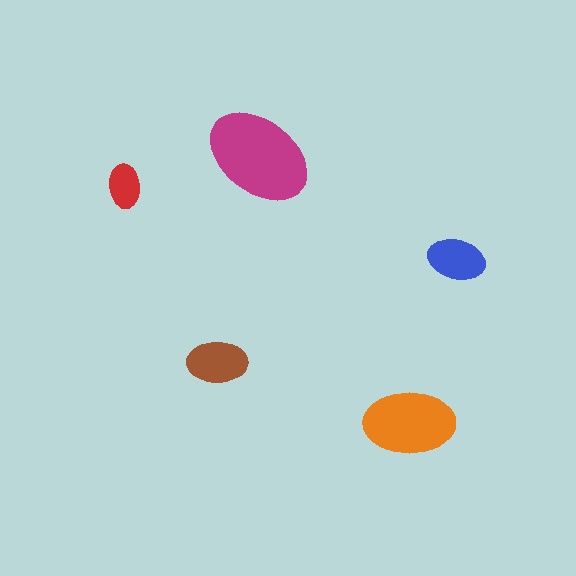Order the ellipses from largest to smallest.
the magenta one, the orange one, the brown one, the blue one, the red one.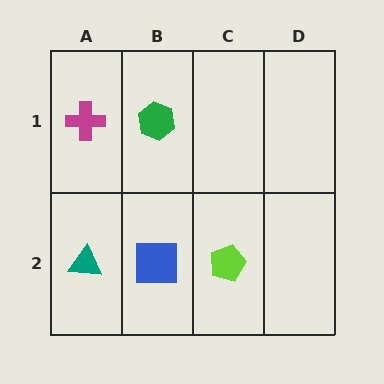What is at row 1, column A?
A magenta cross.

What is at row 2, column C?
A lime pentagon.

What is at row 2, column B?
A blue square.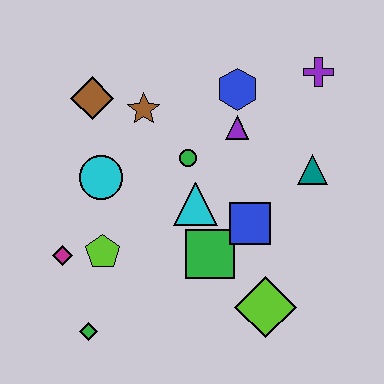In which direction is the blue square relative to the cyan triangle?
The blue square is to the right of the cyan triangle.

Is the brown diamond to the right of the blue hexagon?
No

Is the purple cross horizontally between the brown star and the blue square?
No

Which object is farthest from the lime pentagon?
The purple cross is farthest from the lime pentagon.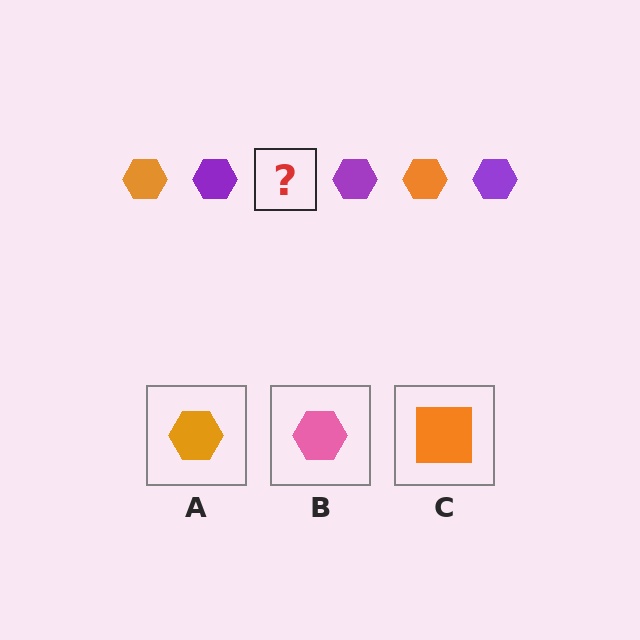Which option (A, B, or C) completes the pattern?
A.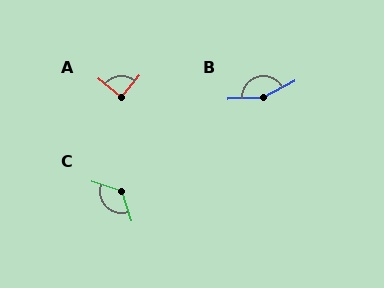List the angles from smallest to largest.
A (89°), C (126°), B (154°).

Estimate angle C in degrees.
Approximately 126 degrees.